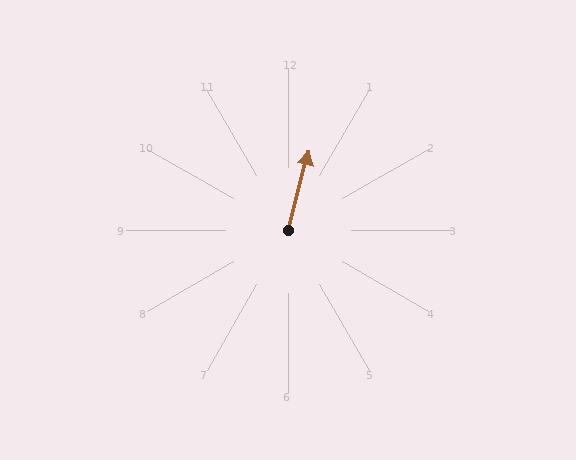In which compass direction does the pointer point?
North.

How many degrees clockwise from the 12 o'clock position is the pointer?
Approximately 15 degrees.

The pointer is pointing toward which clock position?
Roughly 12 o'clock.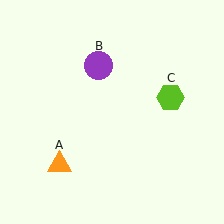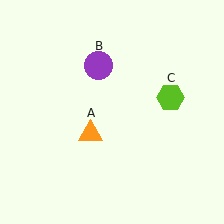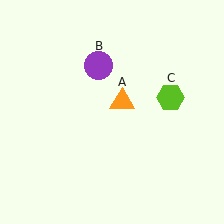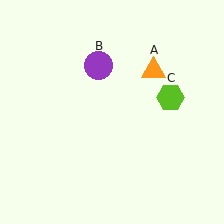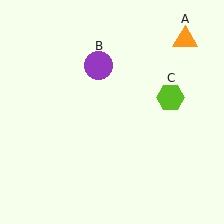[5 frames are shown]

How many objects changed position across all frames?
1 object changed position: orange triangle (object A).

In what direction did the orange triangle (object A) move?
The orange triangle (object A) moved up and to the right.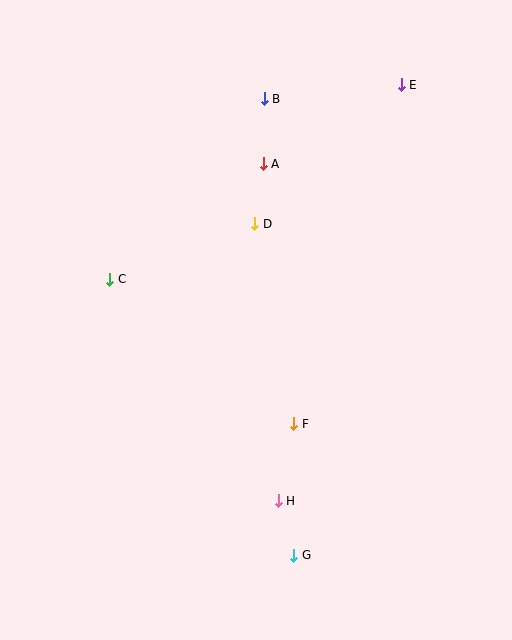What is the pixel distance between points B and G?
The distance between B and G is 458 pixels.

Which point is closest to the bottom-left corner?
Point G is closest to the bottom-left corner.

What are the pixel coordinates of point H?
Point H is at (278, 501).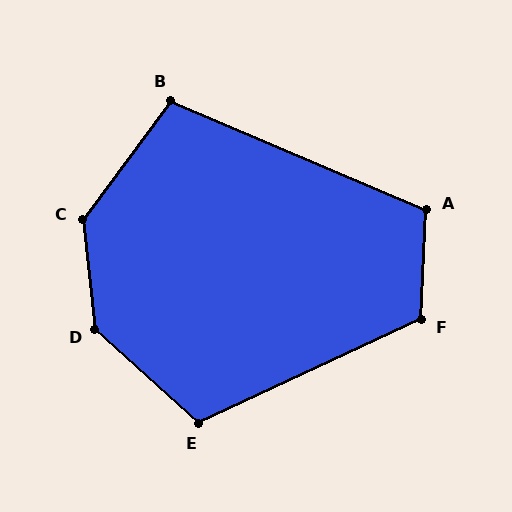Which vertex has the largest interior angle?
D, at approximately 139 degrees.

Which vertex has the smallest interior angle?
B, at approximately 103 degrees.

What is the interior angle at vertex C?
Approximately 137 degrees (obtuse).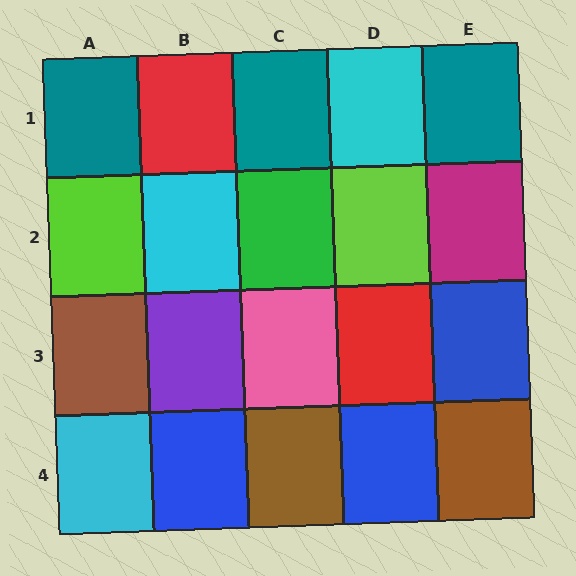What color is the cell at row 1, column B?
Red.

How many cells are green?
1 cell is green.